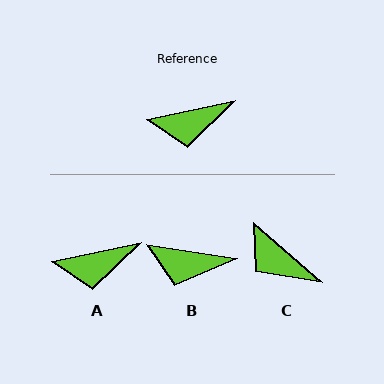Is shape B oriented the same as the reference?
No, it is off by about 21 degrees.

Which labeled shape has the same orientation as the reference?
A.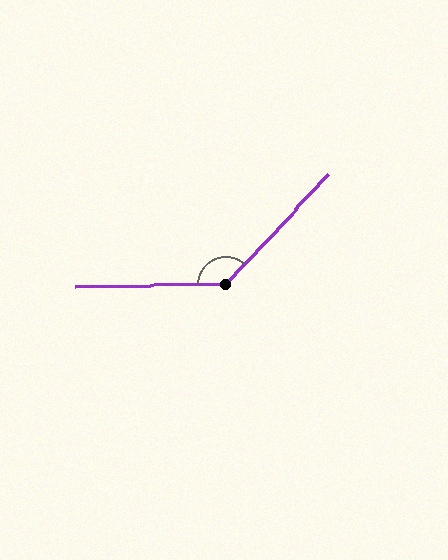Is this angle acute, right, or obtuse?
It is obtuse.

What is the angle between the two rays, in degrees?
Approximately 134 degrees.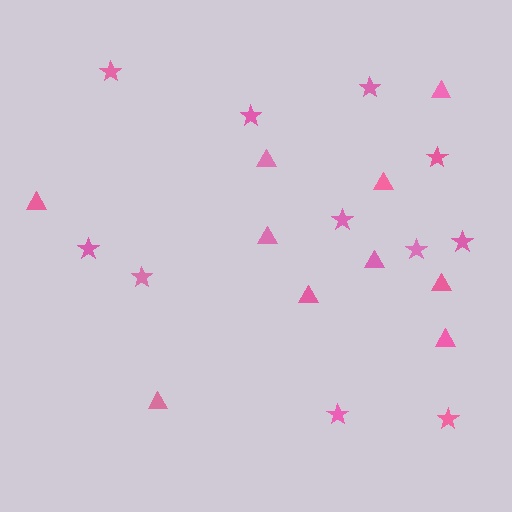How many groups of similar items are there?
There are 2 groups: one group of stars (11) and one group of triangles (10).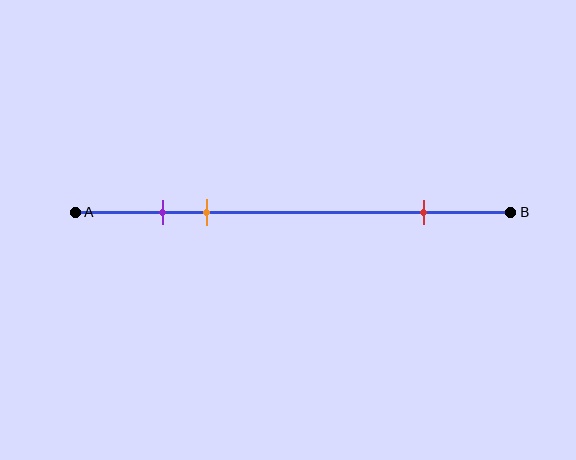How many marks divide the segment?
There are 3 marks dividing the segment.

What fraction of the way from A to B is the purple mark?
The purple mark is approximately 20% (0.2) of the way from A to B.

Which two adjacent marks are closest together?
The purple and orange marks are the closest adjacent pair.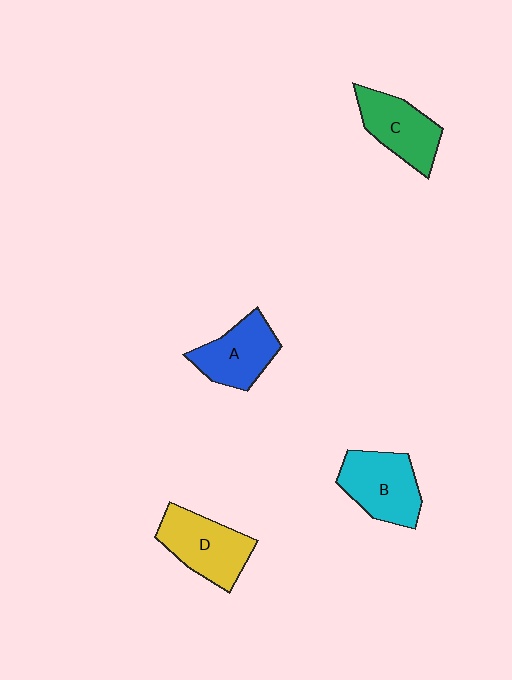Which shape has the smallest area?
Shape A (blue).